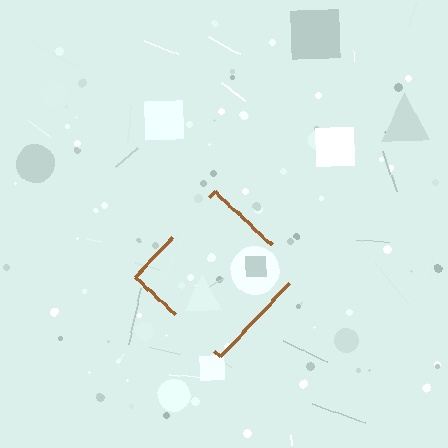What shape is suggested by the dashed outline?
The dashed outline suggests a diamond.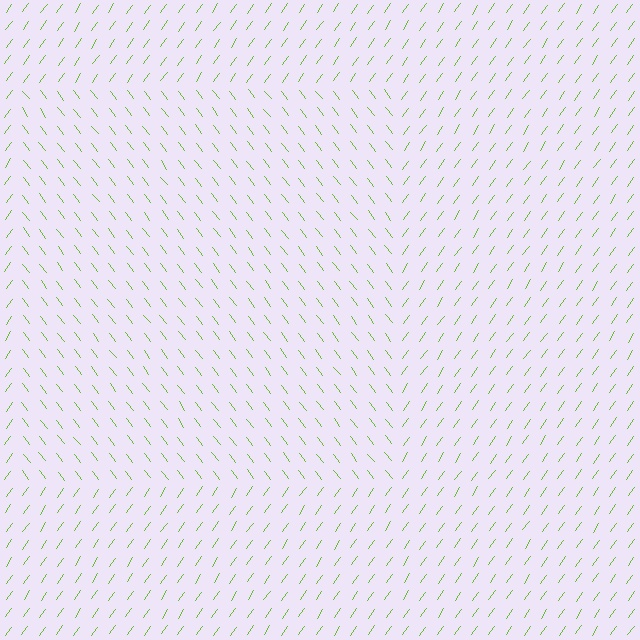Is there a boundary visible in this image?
Yes, there is a texture boundary formed by a change in line orientation.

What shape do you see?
I see a rectangle.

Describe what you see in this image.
The image is filled with small lime line segments. A rectangle region in the image has lines oriented differently from the surrounding lines, creating a visible texture boundary.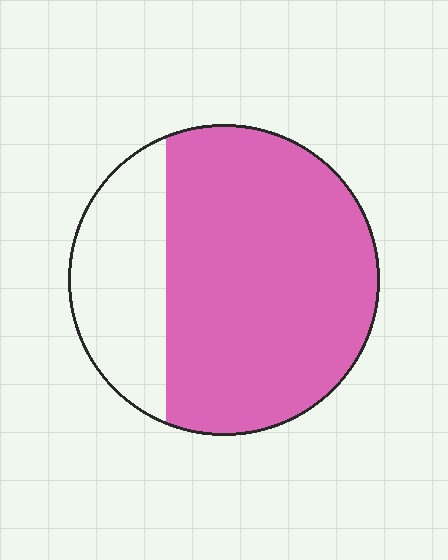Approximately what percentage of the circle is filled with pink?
Approximately 75%.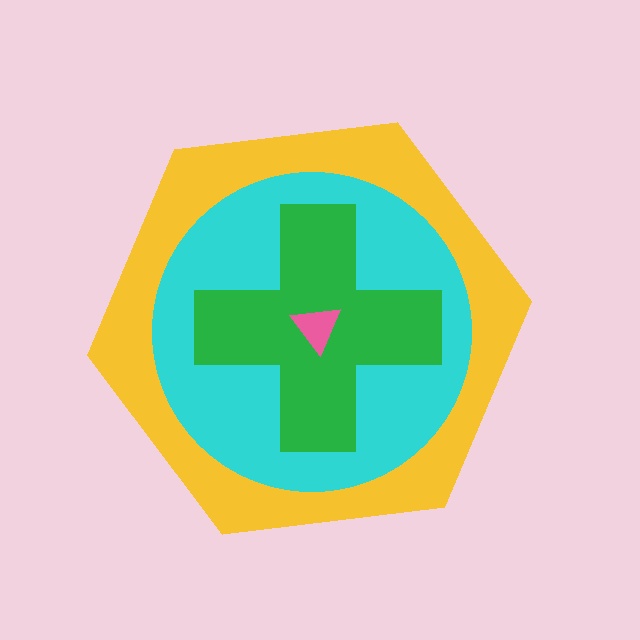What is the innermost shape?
The pink triangle.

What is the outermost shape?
The yellow hexagon.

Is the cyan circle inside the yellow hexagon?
Yes.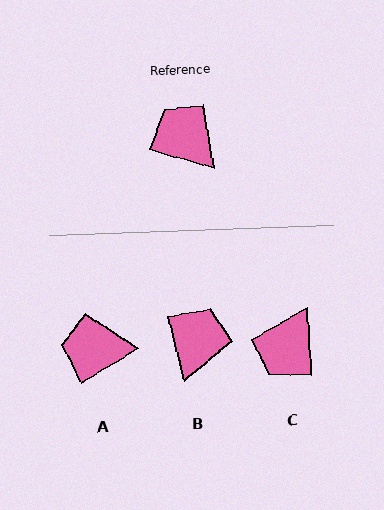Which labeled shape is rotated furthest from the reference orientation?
C, about 110 degrees away.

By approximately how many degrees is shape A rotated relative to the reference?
Approximately 47 degrees counter-clockwise.